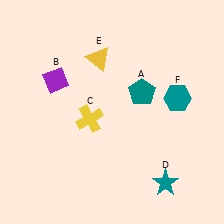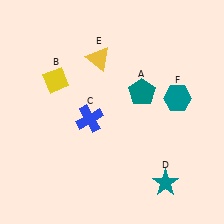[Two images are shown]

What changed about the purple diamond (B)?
In Image 1, B is purple. In Image 2, it changed to yellow.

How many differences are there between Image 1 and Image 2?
There are 2 differences between the two images.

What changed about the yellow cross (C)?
In Image 1, C is yellow. In Image 2, it changed to blue.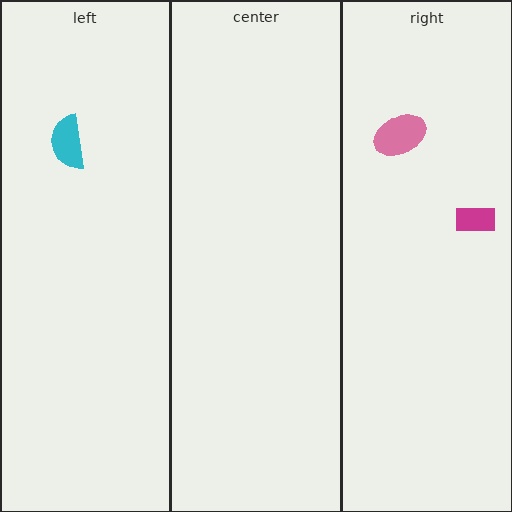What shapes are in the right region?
The magenta rectangle, the pink ellipse.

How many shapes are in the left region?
1.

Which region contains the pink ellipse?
The right region.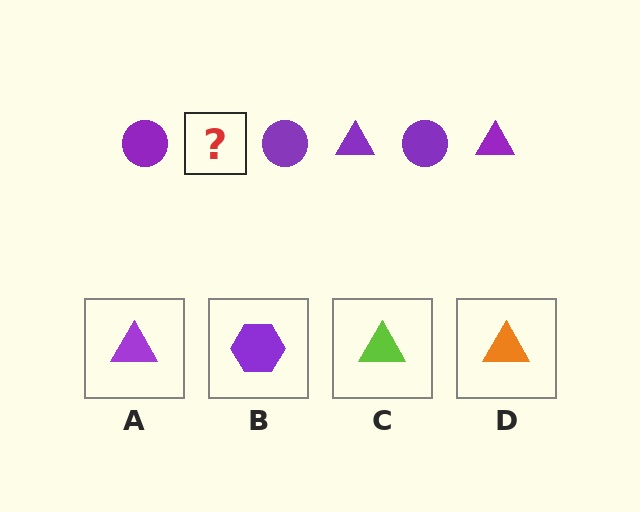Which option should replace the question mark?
Option A.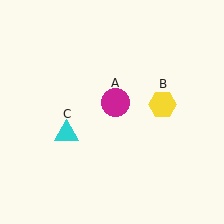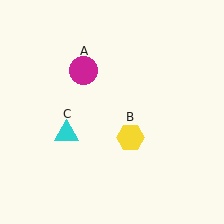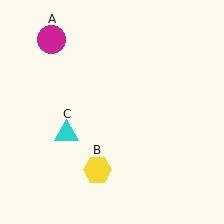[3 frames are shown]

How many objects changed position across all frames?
2 objects changed position: magenta circle (object A), yellow hexagon (object B).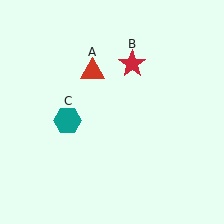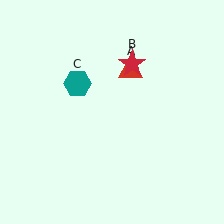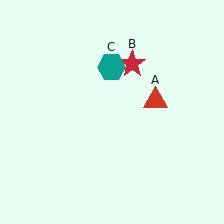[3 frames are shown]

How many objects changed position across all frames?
2 objects changed position: red triangle (object A), teal hexagon (object C).